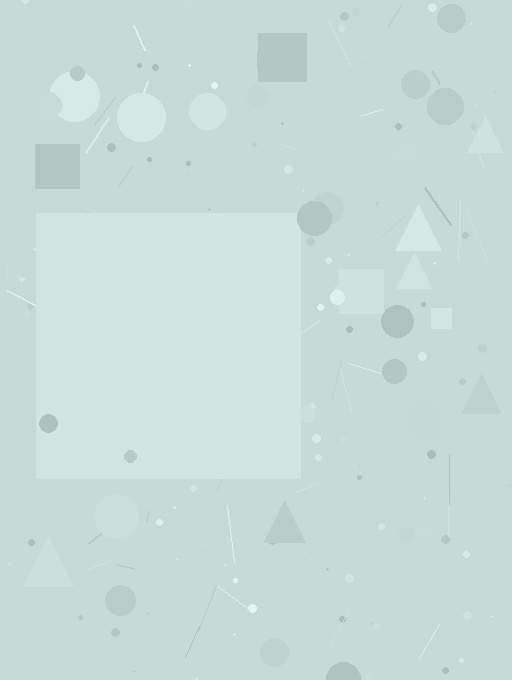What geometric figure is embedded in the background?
A square is embedded in the background.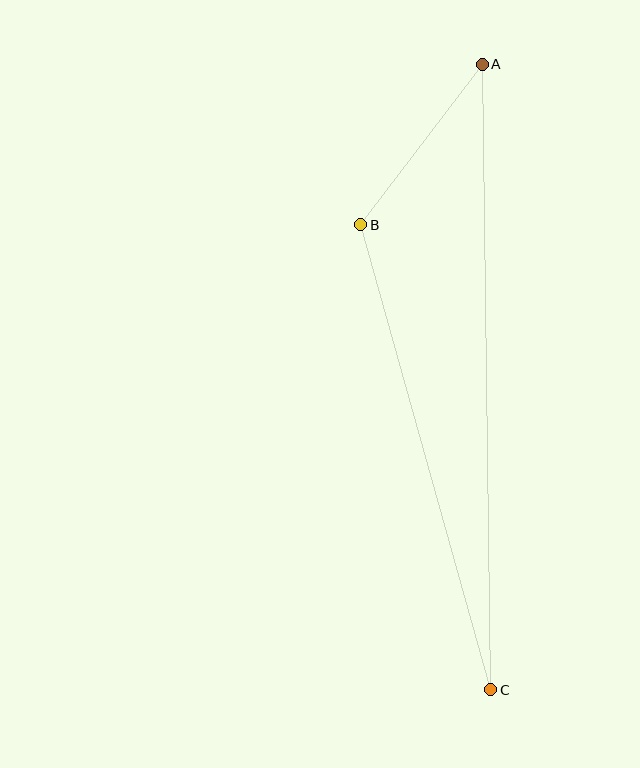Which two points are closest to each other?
Points A and B are closest to each other.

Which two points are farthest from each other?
Points A and C are farthest from each other.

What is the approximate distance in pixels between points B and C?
The distance between B and C is approximately 483 pixels.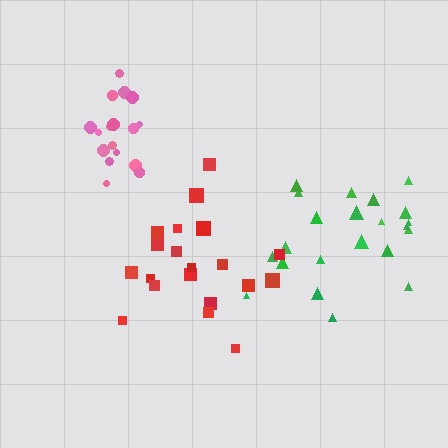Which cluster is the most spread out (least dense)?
Red.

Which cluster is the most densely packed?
Pink.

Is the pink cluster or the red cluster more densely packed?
Pink.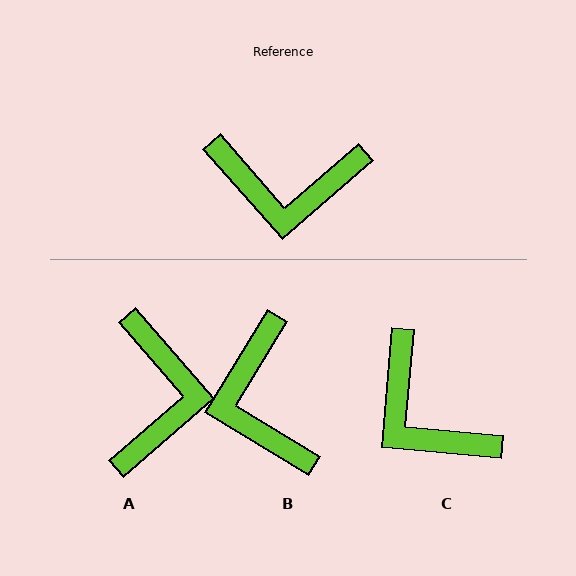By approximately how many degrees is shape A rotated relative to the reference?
Approximately 90 degrees counter-clockwise.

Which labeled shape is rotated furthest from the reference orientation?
A, about 90 degrees away.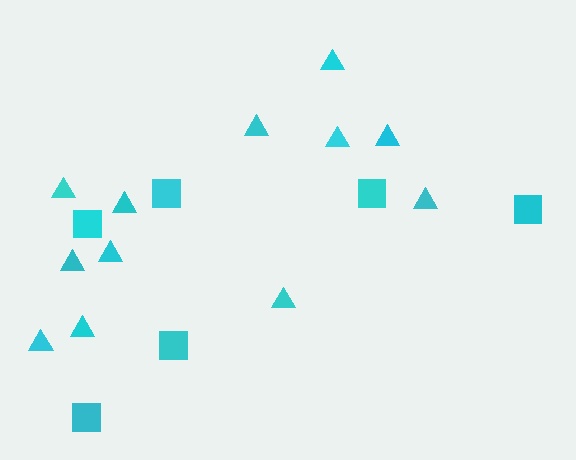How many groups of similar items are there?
There are 2 groups: one group of triangles (12) and one group of squares (6).